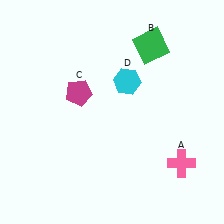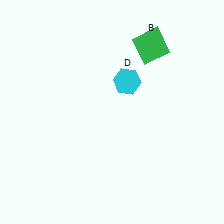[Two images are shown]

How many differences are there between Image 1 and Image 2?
There are 2 differences between the two images.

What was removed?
The pink cross (A), the magenta pentagon (C) were removed in Image 2.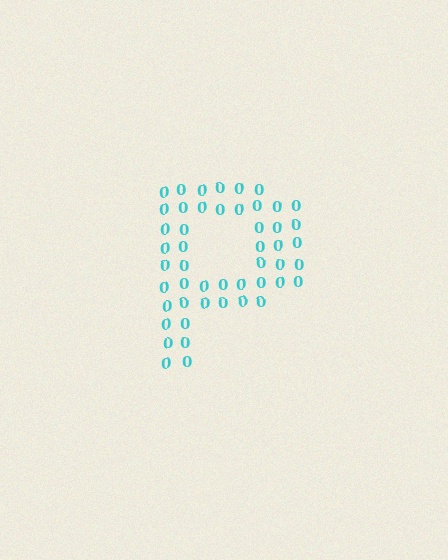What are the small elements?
The small elements are digit 0's.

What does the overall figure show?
The overall figure shows the letter P.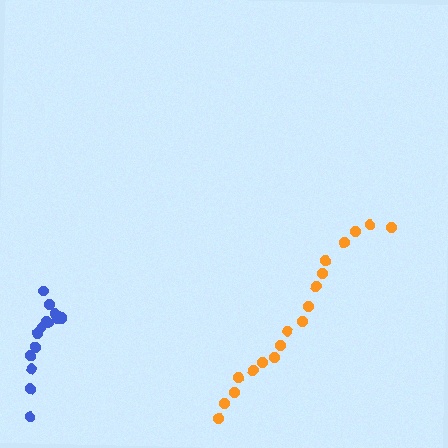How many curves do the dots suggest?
There are 2 distinct paths.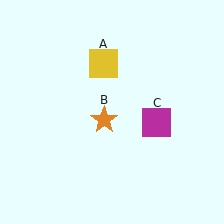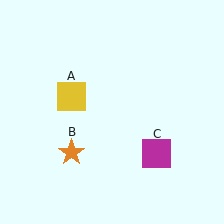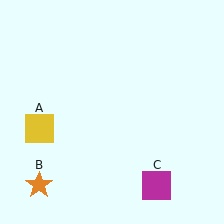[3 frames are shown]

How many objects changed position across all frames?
3 objects changed position: yellow square (object A), orange star (object B), magenta square (object C).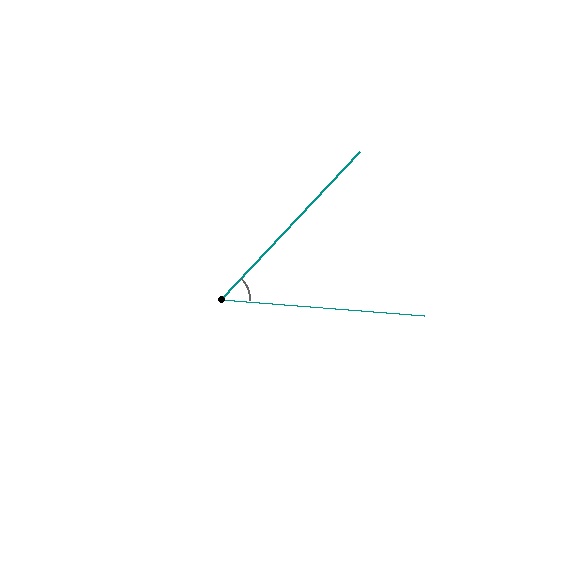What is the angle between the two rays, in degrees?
Approximately 51 degrees.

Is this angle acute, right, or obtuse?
It is acute.